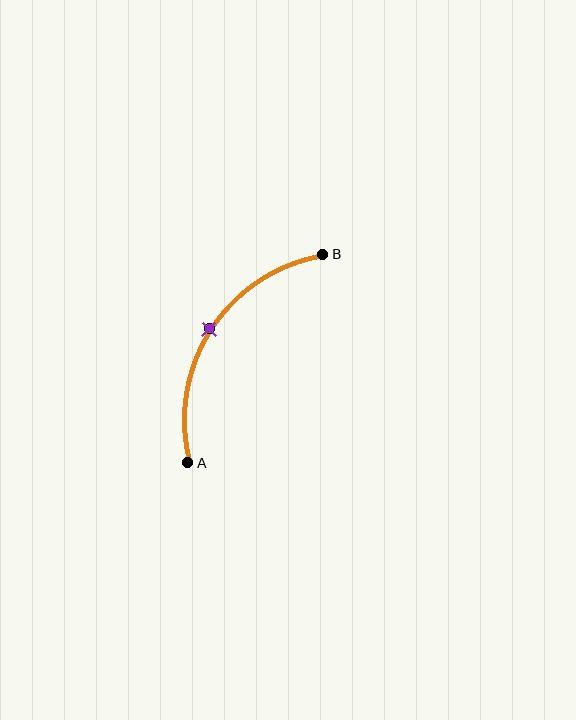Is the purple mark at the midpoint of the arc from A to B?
Yes. The purple mark lies on the arc at equal arc-length from both A and B — it is the arc midpoint.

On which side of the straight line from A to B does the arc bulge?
The arc bulges to the left of the straight line connecting A and B.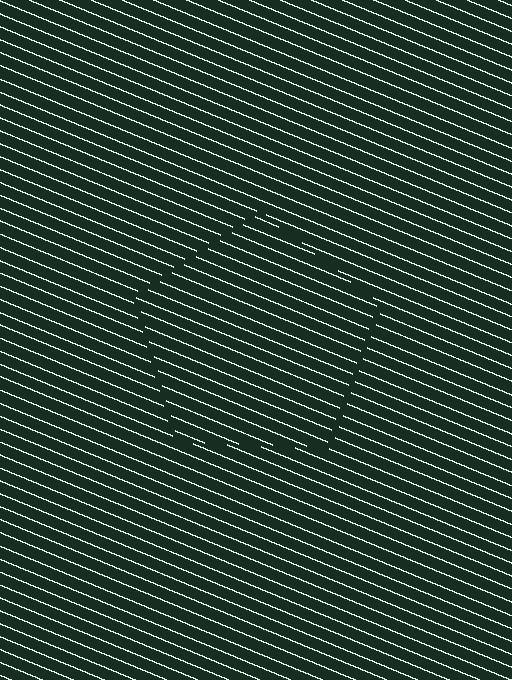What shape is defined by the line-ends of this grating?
An illusory pentagon. The interior of the shape contains the same grating, shifted by half a period — the contour is defined by the phase discontinuity where line-ends from the inner and outer gratings abut.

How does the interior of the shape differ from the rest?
The interior of the shape contains the same grating, shifted by half a period — the contour is defined by the phase discontinuity where line-ends from the inner and outer gratings abut.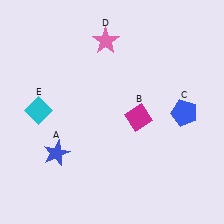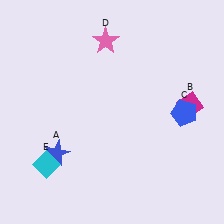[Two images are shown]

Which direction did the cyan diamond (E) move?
The cyan diamond (E) moved down.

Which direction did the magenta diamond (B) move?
The magenta diamond (B) moved right.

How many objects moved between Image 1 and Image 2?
2 objects moved between the two images.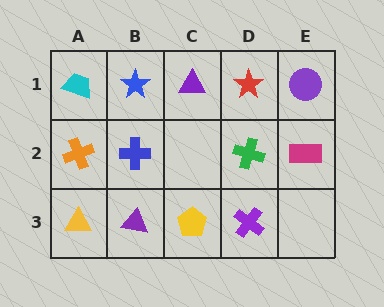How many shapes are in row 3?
4 shapes.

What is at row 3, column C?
A yellow pentagon.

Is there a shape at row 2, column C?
No, that cell is empty.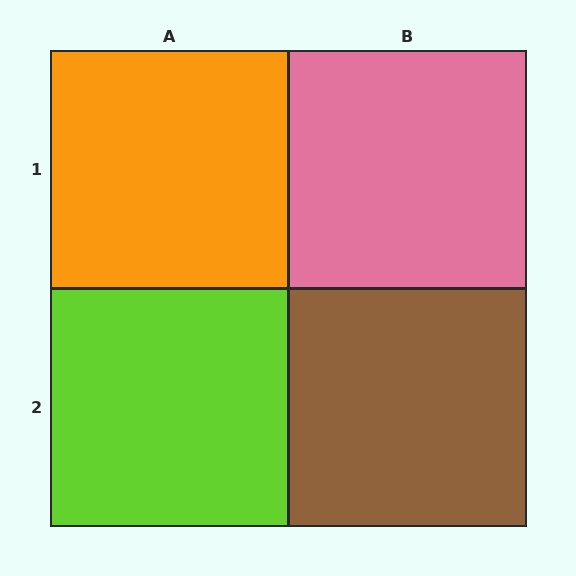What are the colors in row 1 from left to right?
Orange, pink.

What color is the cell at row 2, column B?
Brown.